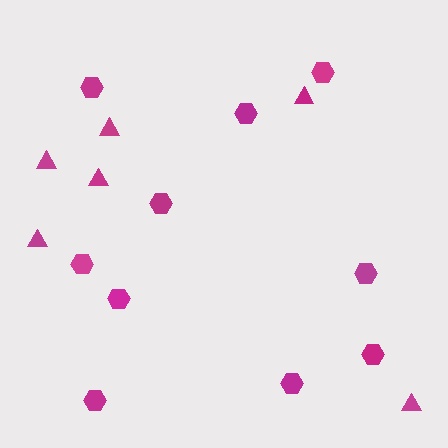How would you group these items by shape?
There are 2 groups: one group of hexagons (10) and one group of triangles (6).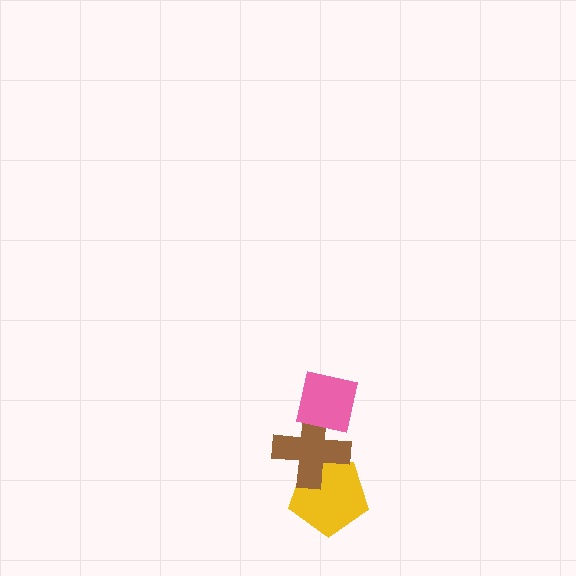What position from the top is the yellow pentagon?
The yellow pentagon is 3rd from the top.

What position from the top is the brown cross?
The brown cross is 2nd from the top.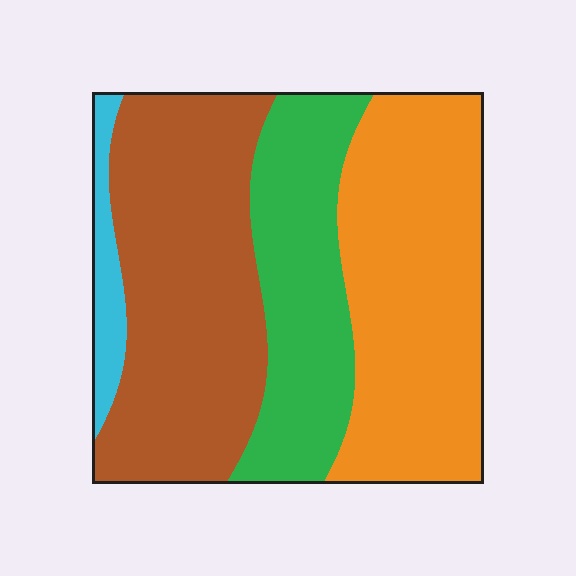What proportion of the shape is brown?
Brown takes up about three eighths (3/8) of the shape.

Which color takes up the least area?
Cyan, at roughly 5%.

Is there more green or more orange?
Orange.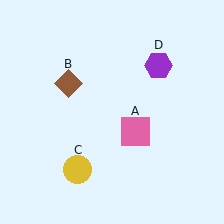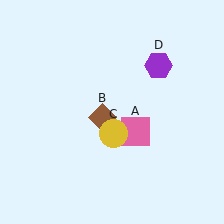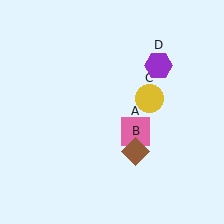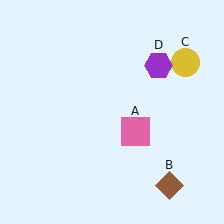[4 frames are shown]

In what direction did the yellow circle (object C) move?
The yellow circle (object C) moved up and to the right.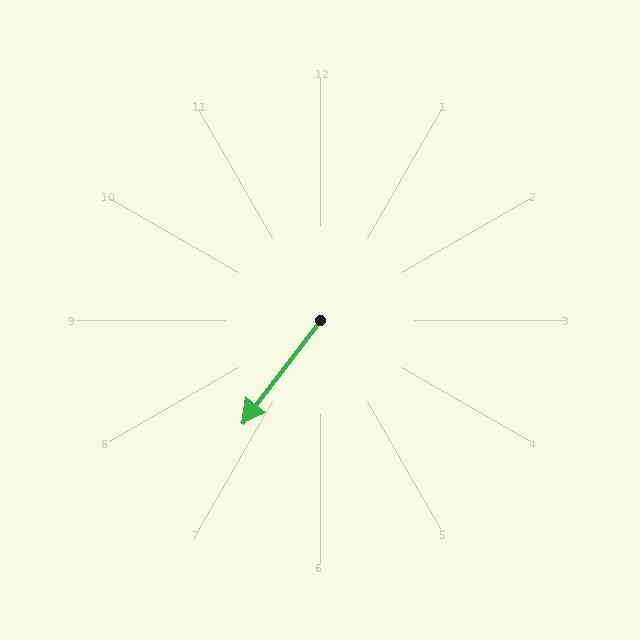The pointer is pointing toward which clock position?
Roughly 7 o'clock.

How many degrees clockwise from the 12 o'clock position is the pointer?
Approximately 217 degrees.